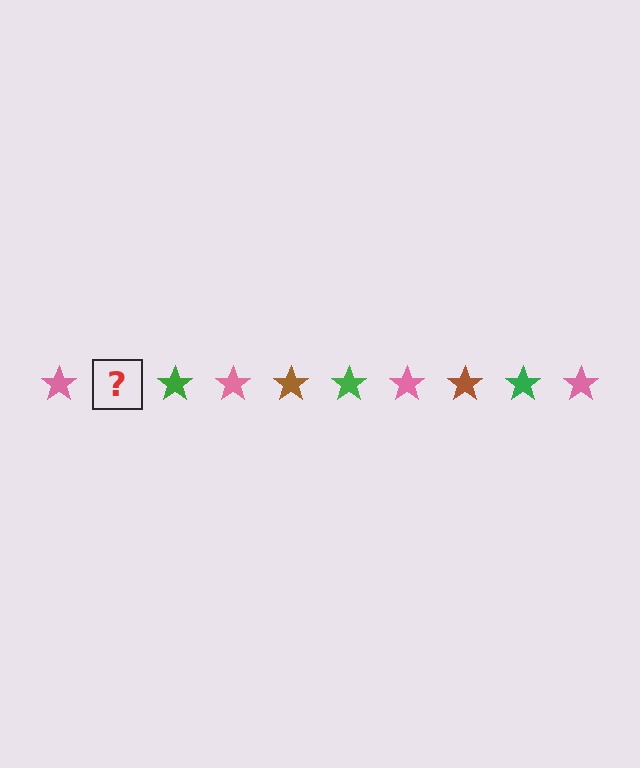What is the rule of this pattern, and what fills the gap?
The rule is that the pattern cycles through pink, brown, green stars. The gap should be filled with a brown star.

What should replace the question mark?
The question mark should be replaced with a brown star.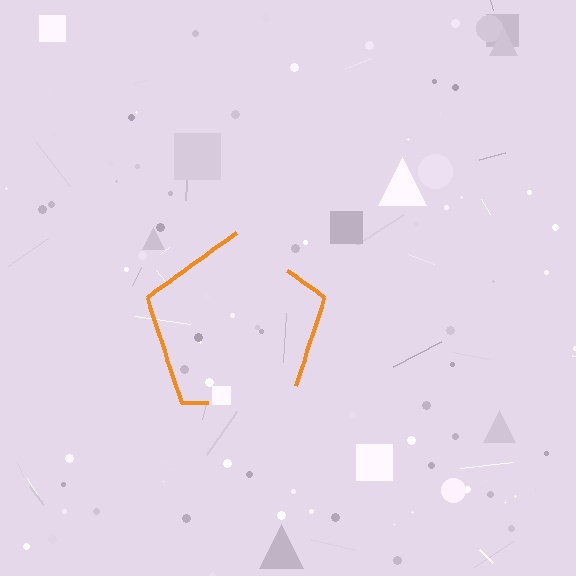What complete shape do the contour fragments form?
The contour fragments form a pentagon.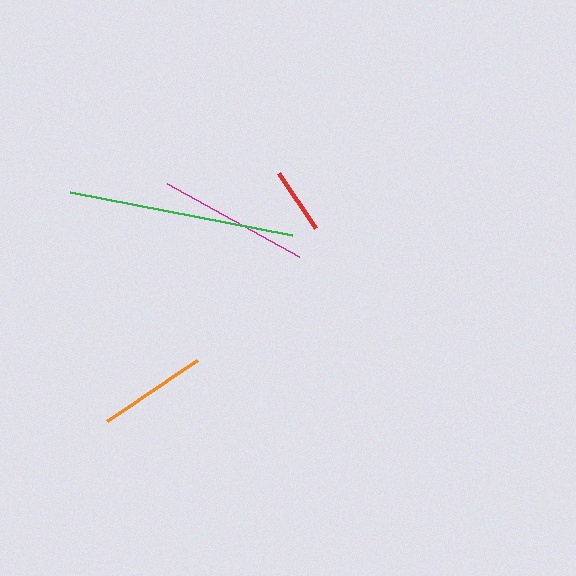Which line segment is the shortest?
The red line is the shortest at approximately 67 pixels.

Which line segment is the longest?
The green line is the longest at approximately 226 pixels.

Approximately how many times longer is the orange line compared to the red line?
The orange line is approximately 1.6 times the length of the red line.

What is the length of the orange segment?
The orange segment is approximately 109 pixels long.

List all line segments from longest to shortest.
From longest to shortest: green, magenta, orange, red.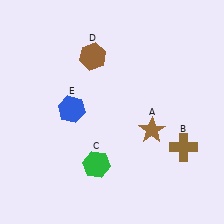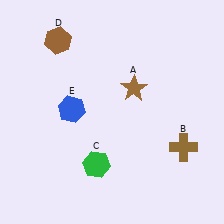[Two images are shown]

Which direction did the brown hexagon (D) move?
The brown hexagon (D) moved left.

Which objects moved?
The objects that moved are: the brown star (A), the brown hexagon (D).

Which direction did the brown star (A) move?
The brown star (A) moved up.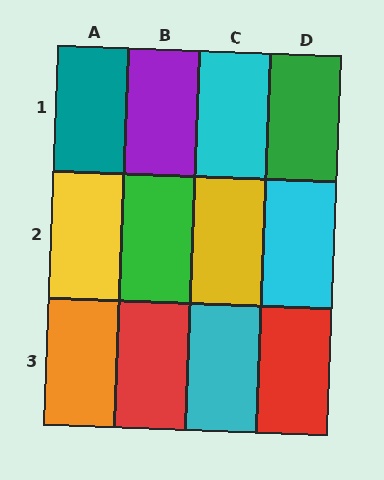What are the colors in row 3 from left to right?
Orange, red, cyan, red.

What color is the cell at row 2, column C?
Yellow.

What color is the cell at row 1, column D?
Green.